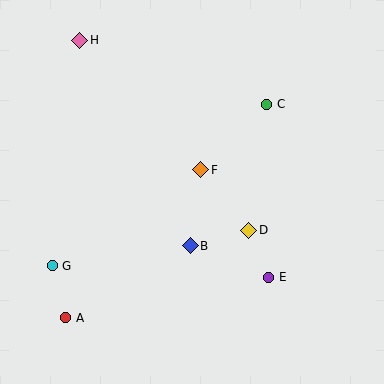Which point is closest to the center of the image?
Point F at (201, 170) is closest to the center.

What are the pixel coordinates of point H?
Point H is at (80, 40).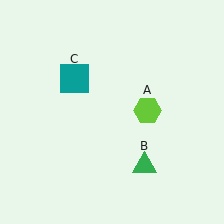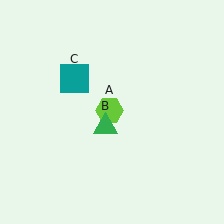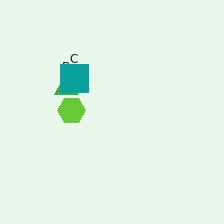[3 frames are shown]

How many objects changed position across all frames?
2 objects changed position: lime hexagon (object A), green triangle (object B).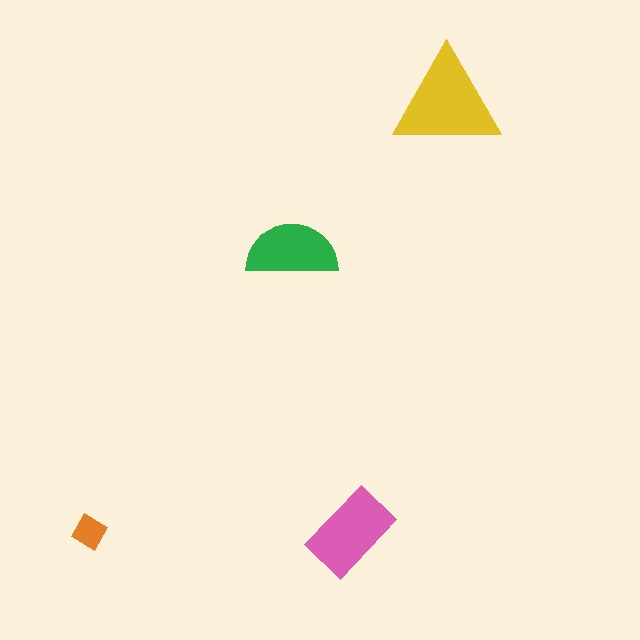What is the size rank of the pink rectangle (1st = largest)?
2nd.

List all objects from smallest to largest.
The orange diamond, the green semicircle, the pink rectangle, the yellow triangle.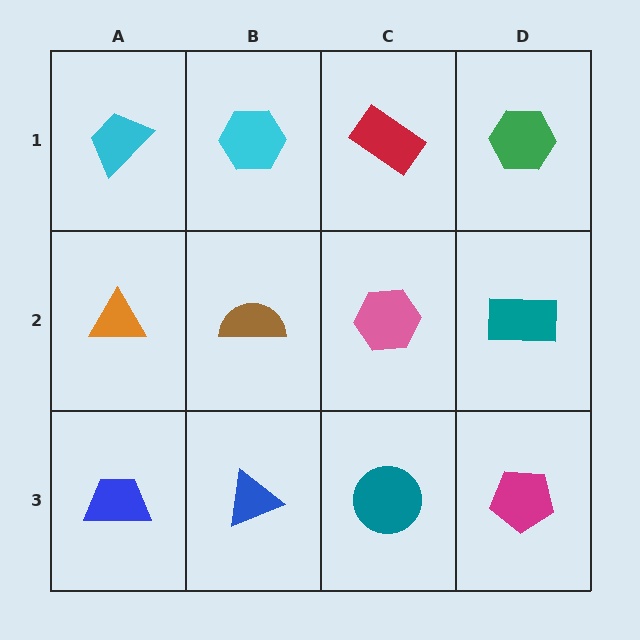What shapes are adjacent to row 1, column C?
A pink hexagon (row 2, column C), a cyan hexagon (row 1, column B), a green hexagon (row 1, column D).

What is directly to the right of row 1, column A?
A cyan hexagon.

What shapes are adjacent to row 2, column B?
A cyan hexagon (row 1, column B), a blue triangle (row 3, column B), an orange triangle (row 2, column A), a pink hexagon (row 2, column C).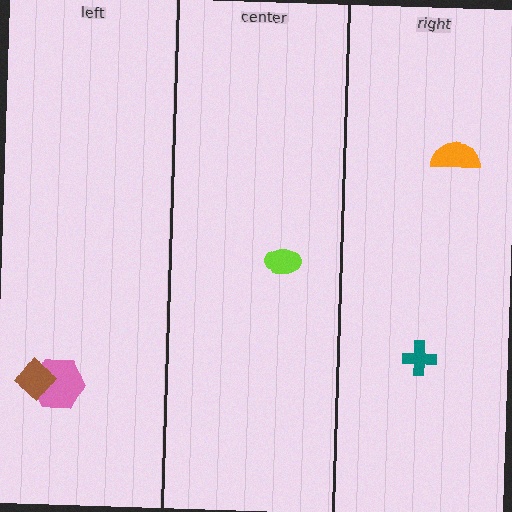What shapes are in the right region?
The orange semicircle, the teal cross.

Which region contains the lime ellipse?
The center region.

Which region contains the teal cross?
The right region.